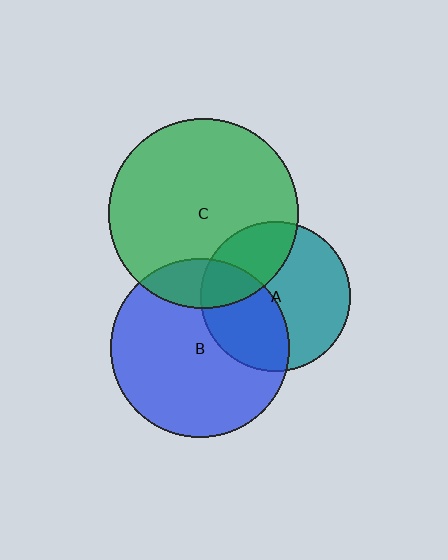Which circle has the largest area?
Circle C (green).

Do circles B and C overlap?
Yes.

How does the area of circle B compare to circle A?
Approximately 1.4 times.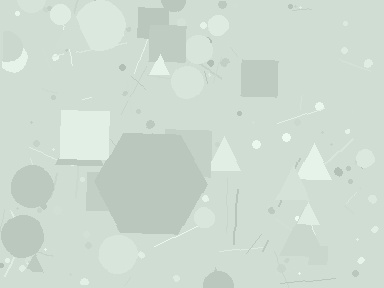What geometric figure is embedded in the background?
A hexagon is embedded in the background.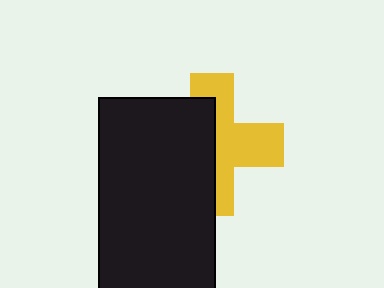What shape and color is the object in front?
The object in front is a black rectangle.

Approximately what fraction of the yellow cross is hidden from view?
Roughly 49% of the yellow cross is hidden behind the black rectangle.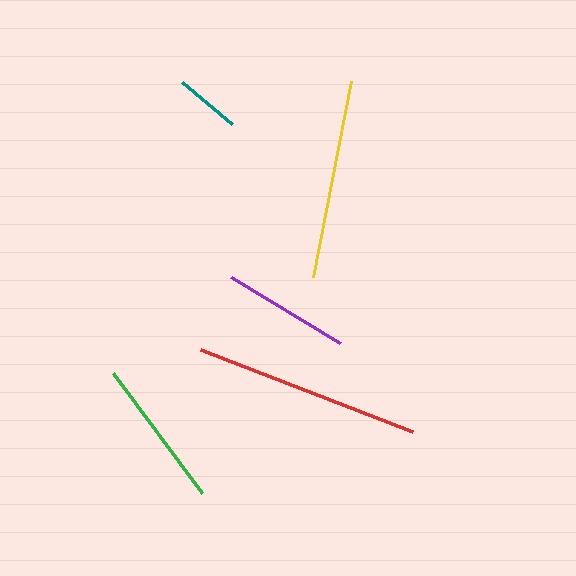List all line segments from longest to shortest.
From longest to shortest: red, yellow, green, purple, teal.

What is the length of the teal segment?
The teal segment is approximately 66 pixels long.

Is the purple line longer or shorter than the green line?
The green line is longer than the purple line.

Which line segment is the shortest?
The teal line is the shortest at approximately 66 pixels.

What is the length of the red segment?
The red segment is approximately 227 pixels long.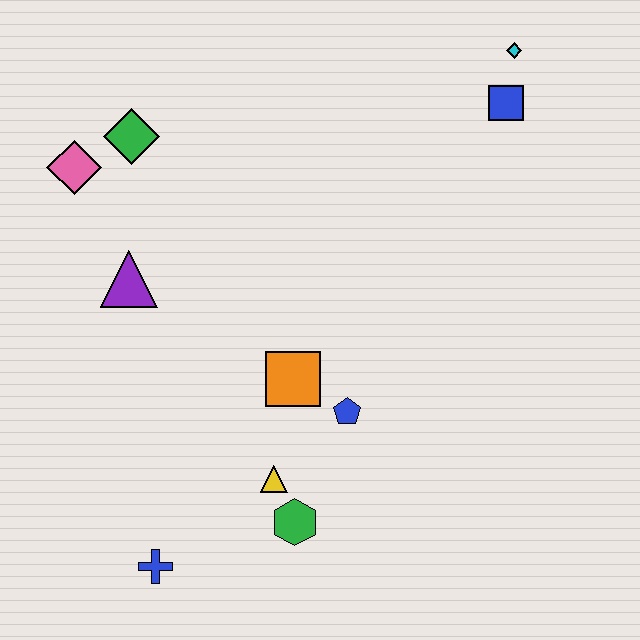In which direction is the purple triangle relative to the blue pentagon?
The purple triangle is to the left of the blue pentagon.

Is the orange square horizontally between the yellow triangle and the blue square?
Yes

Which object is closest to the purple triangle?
The pink diamond is closest to the purple triangle.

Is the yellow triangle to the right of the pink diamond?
Yes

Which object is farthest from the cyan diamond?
The blue cross is farthest from the cyan diamond.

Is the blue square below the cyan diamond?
Yes